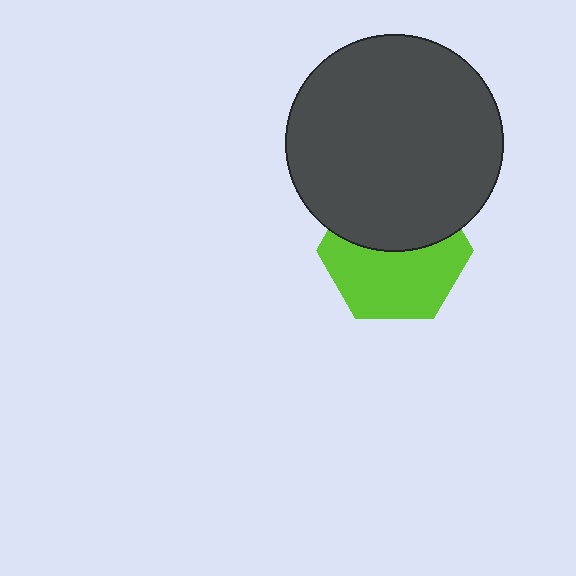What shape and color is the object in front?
The object in front is a dark gray circle.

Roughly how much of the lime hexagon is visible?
About half of it is visible (roughly 56%).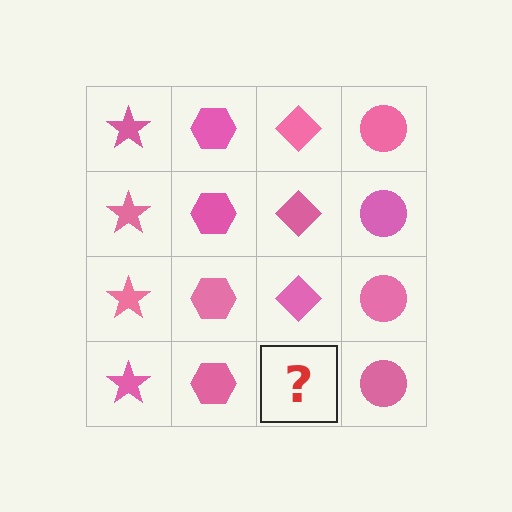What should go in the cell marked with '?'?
The missing cell should contain a pink diamond.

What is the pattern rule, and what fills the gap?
The rule is that each column has a consistent shape. The gap should be filled with a pink diamond.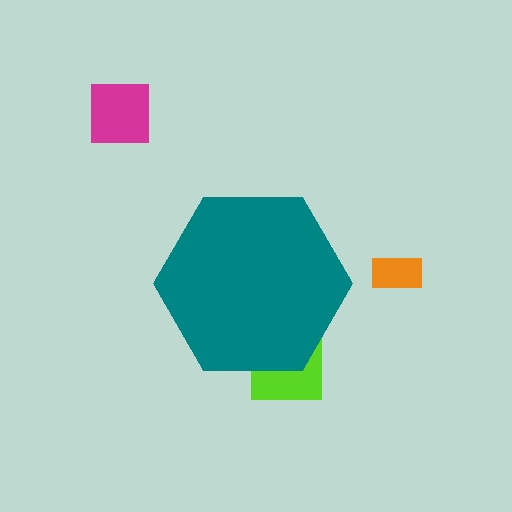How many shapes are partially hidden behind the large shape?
1 shape is partially hidden.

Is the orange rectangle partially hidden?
No, the orange rectangle is fully visible.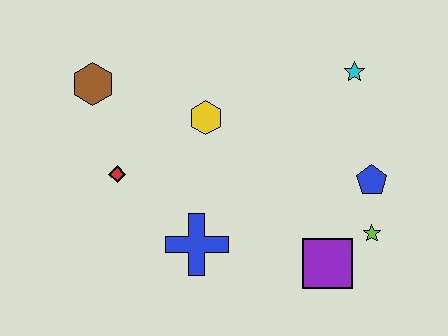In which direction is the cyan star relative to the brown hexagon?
The cyan star is to the right of the brown hexagon.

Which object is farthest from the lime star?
The brown hexagon is farthest from the lime star.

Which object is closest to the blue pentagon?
The lime star is closest to the blue pentagon.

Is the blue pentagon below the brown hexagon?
Yes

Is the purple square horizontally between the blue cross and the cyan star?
Yes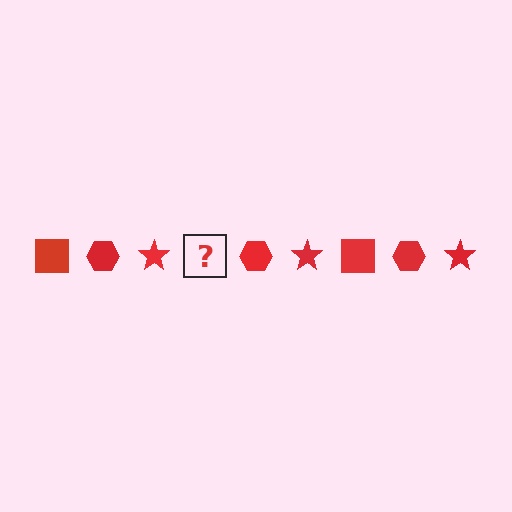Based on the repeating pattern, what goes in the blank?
The blank should be a red square.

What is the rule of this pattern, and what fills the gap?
The rule is that the pattern cycles through square, hexagon, star shapes in red. The gap should be filled with a red square.